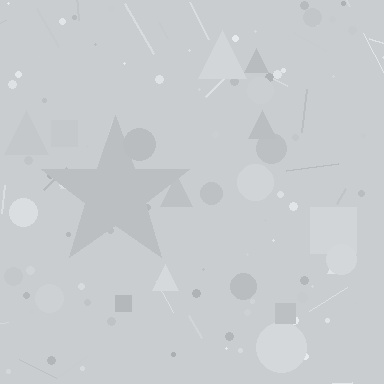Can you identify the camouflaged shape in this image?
The camouflaged shape is a star.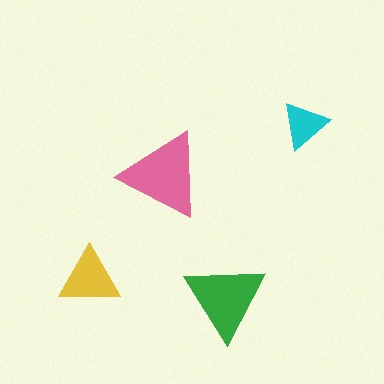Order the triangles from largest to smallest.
the pink one, the green one, the yellow one, the cyan one.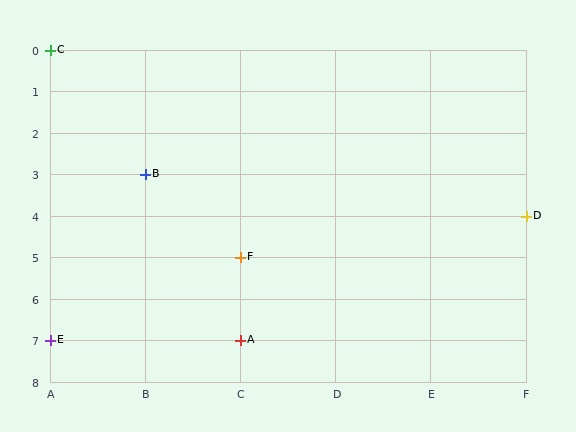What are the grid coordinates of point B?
Point B is at grid coordinates (B, 3).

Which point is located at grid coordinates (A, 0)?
Point C is at (A, 0).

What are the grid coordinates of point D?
Point D is at grid coordinates (F, 4).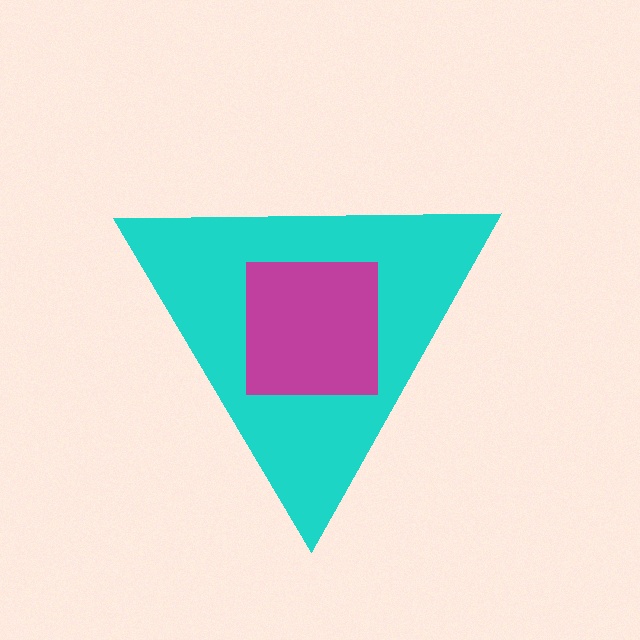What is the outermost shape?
The cyan triangle.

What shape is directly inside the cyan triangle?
The magenta square.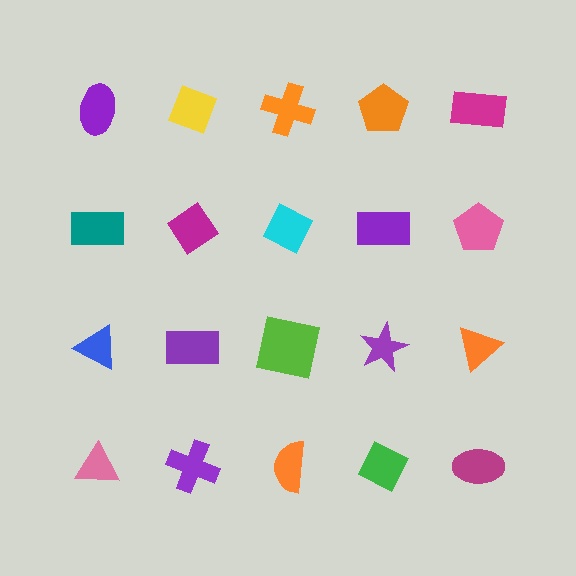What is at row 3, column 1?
A blue triangle.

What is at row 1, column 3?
An orange cross.